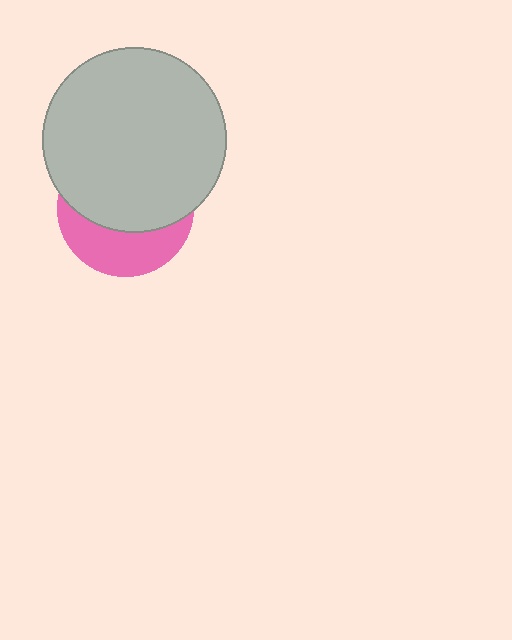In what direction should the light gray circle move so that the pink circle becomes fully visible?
The light gray circle should move up. That is the shortest direction to clear the overlap and leave the pink circle fully visible.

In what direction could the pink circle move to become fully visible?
The pink circle could move down. That would shift it out from behind the light gray circle entirely.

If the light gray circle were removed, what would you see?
You would see the complete pink circle.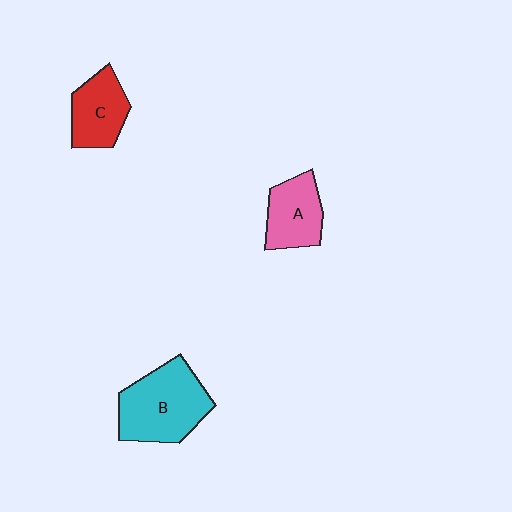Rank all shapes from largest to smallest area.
From largest to smallest: B (cyan), A (pink), C (red).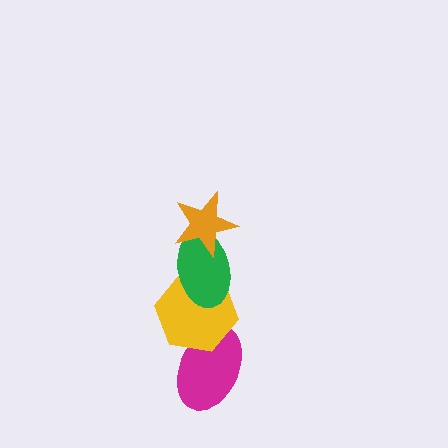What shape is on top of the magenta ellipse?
The yellow hexagon is on top of the magenta ellipse.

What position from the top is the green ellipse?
The green ellipse is 2nd from the top.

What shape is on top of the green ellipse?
The orange star is on top of the green ellipse.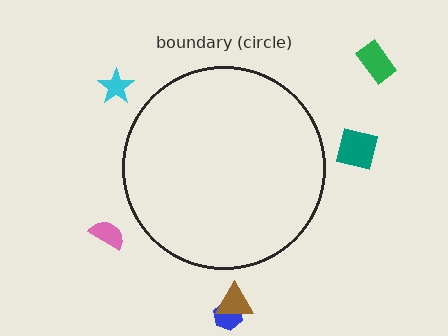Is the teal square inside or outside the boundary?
Outside.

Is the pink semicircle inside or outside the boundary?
Outside.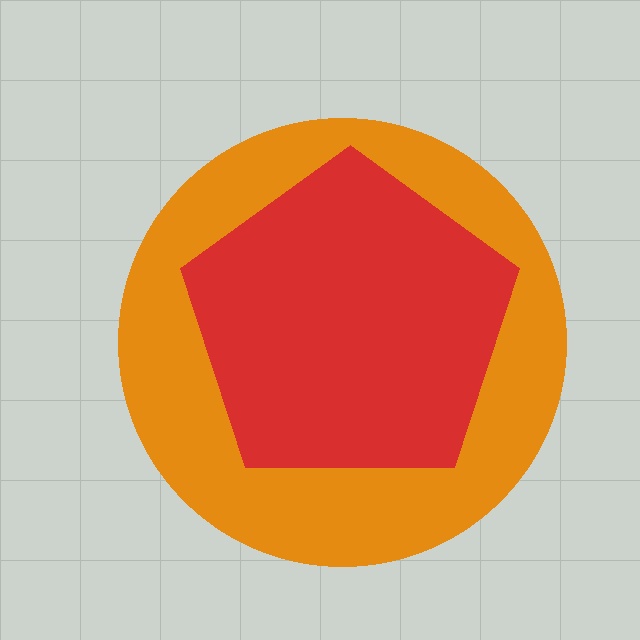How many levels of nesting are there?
2.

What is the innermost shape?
The red pentagon.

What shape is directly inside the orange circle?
The red pentagon.